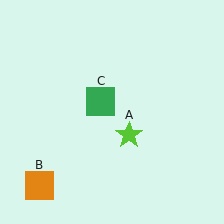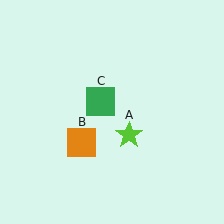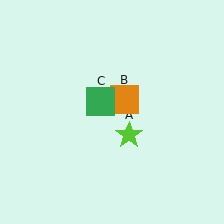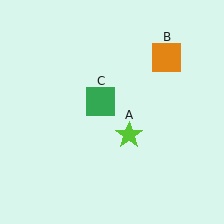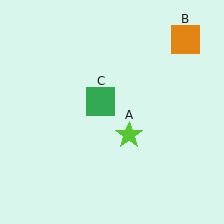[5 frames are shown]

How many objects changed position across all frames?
1 object changed position: orange square (object B).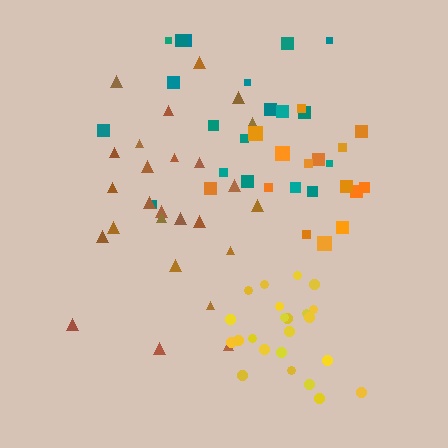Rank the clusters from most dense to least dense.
yellow, orange, brown, teal.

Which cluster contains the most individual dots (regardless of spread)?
Brown (26).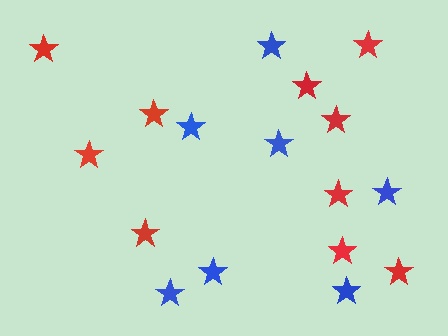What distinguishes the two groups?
There are 2 groups: one group of red stars (10) and one group of blue stars (7).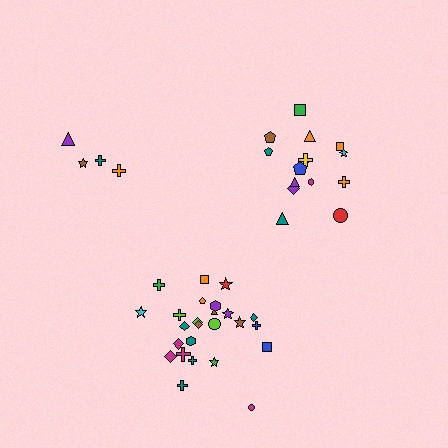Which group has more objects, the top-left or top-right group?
The top-right group.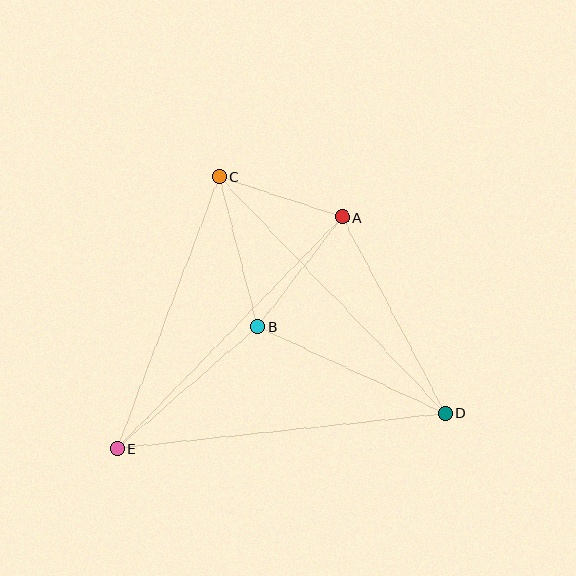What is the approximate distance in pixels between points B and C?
The distance between B and C is approximately 155 pixels.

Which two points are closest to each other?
Points A and C are closest to each other.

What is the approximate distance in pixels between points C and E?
The distance between C and E is approximately 291 pixels.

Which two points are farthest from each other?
Points D and E are farthest from each other.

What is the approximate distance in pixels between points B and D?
The distance between B and D is approximately 207 pixels.